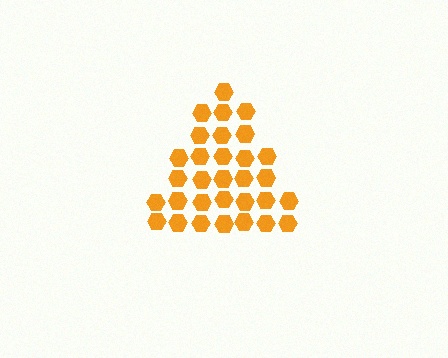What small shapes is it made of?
It is made of small hexagons.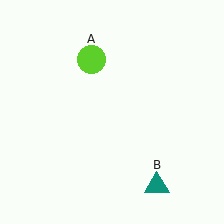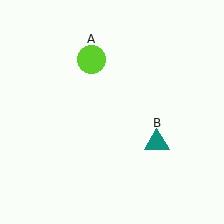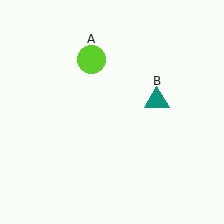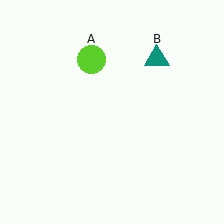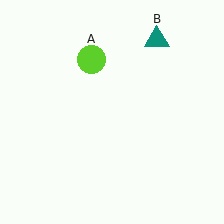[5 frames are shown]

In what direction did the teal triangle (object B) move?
The teal triangle (object B) moved up.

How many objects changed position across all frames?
1 object changed position: teal triangle (object B).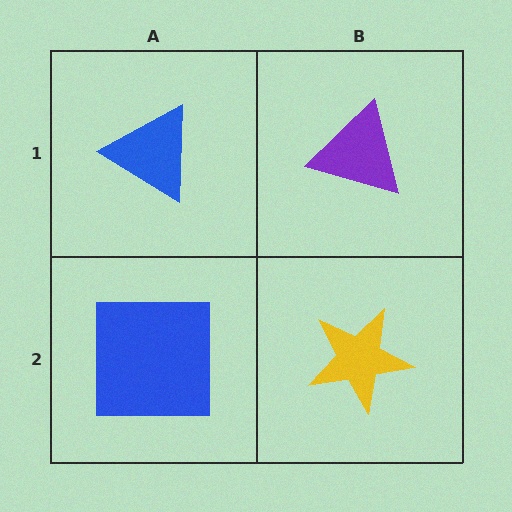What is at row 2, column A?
A blue square.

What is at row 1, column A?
A blue triangle.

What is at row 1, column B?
A purple triangle.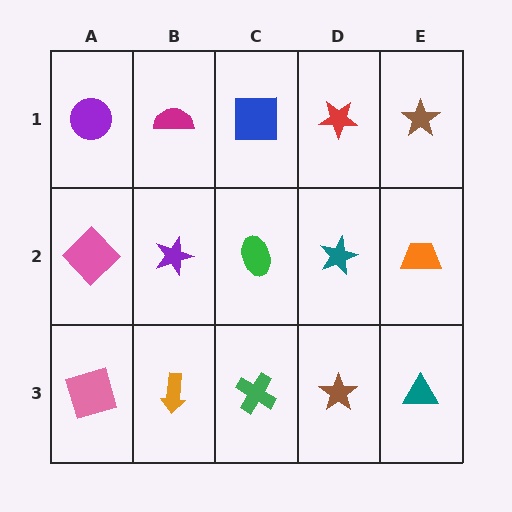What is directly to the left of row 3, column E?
A brown star.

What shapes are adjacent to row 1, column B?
A purple star (row 2, column B), a purple circle (row 1, column A), a blue square (row 1, column C).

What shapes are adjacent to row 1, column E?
An orange trapezoid (row 2, column E), a red star (row 1, column D).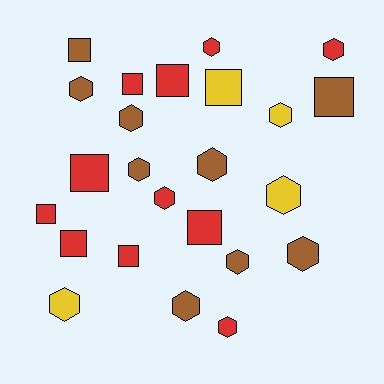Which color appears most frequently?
Red, with 11 objects.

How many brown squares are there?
There are 2 brown squares.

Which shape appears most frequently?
Hexagon, with 14 objects.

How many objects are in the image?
There are 24 objects.